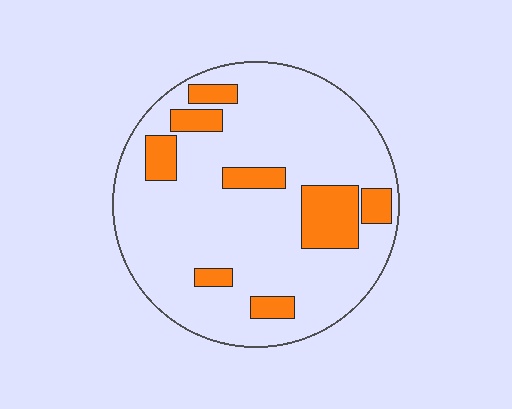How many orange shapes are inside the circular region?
8.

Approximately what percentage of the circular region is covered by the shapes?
Approximately 20%.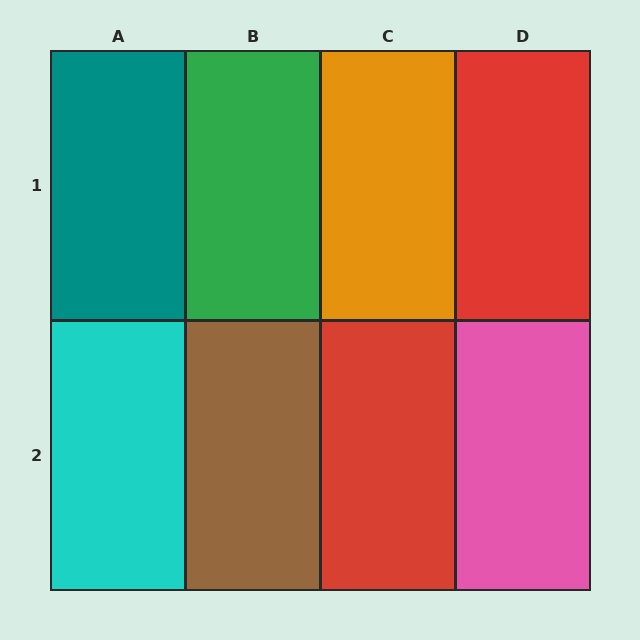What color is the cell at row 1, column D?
Red.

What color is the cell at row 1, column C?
Orange.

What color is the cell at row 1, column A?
Teal.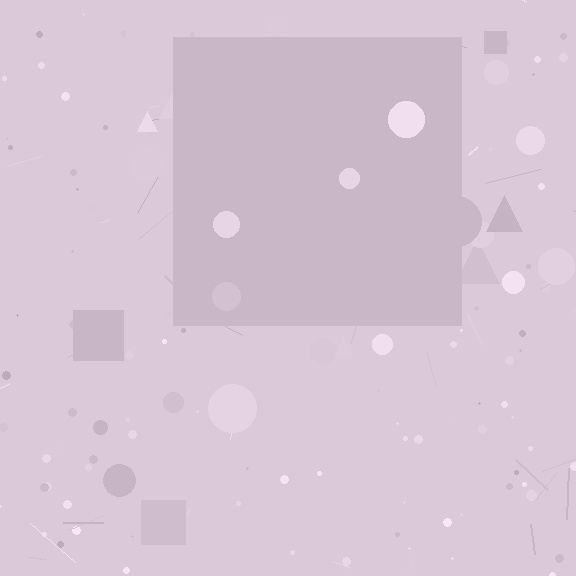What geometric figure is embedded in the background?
A square is embedded in the background.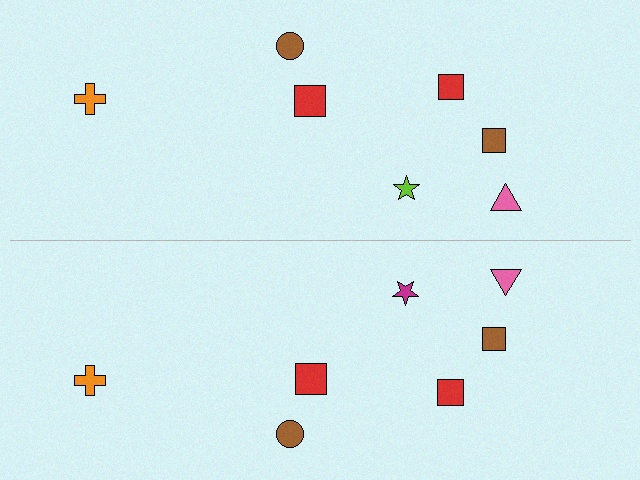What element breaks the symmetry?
The magenta star on the bottom side breaks the symmetry — its mirror counterpart is lime.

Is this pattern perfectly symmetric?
No, the pattern is not perfectly symmetric. The magenta star on the bottom side breaks the symmetry — its mirror counterpart is lime.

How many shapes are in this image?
There are 14 shapes in this image.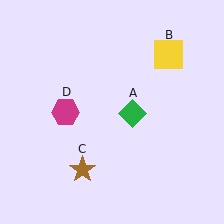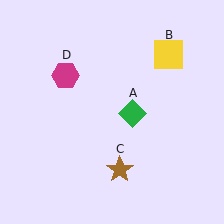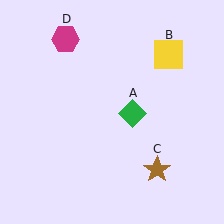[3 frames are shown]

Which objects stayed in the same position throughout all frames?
Green diamond (object A) and yellow square (object B) remained stationary.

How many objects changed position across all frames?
2 objects changed position: brown star (object C), magenta hexagon (object D).